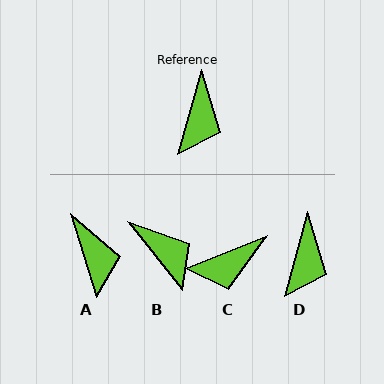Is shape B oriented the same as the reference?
No, it is off by about 54 degrees.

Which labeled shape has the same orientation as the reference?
D.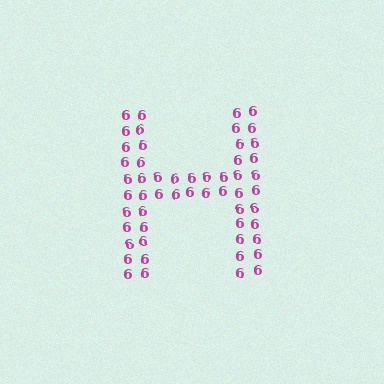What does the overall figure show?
The overall figure shows the letter H.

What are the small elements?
The small elements are digit 6's.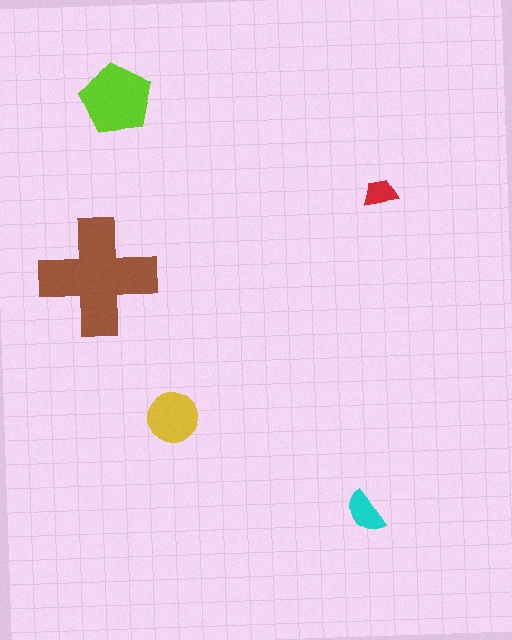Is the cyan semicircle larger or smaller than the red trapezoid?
Larger.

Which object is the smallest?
The red trapezoid.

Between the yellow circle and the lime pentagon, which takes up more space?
The lime pentagon.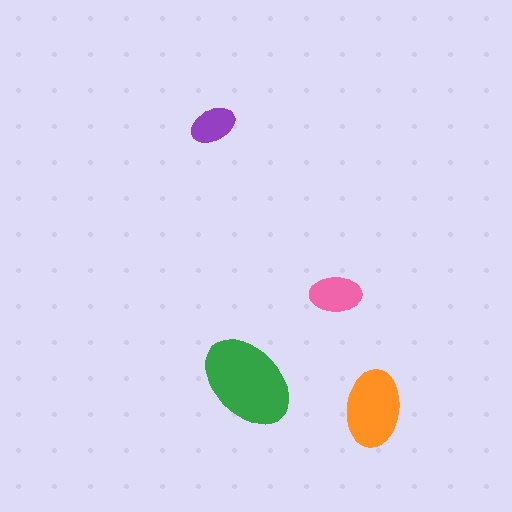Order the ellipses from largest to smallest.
the green one, the orange one, the pink one, the purple one.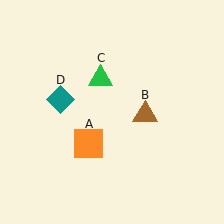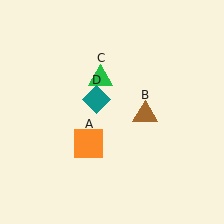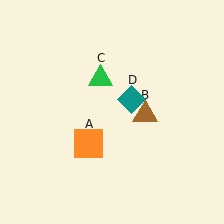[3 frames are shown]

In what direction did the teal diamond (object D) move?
The teal diamond (object D) moved right.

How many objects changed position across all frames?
1 object changed position: teal diamond (object D).